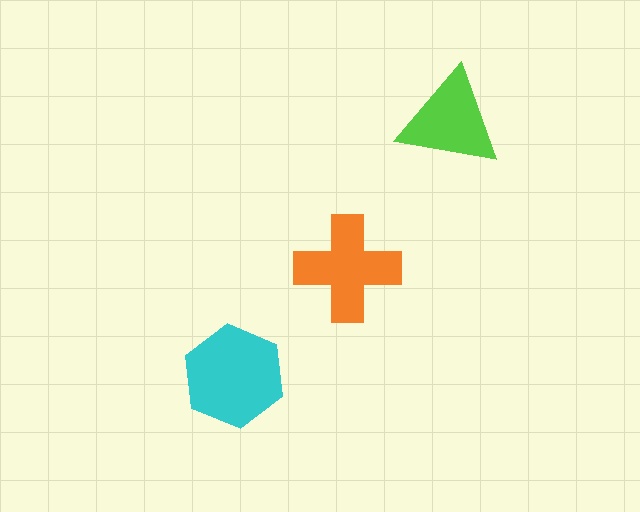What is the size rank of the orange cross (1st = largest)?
2nd.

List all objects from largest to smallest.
The cyan hexagon, the orange cross, the lime triangle.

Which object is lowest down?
The cyan hexagon is bottommost.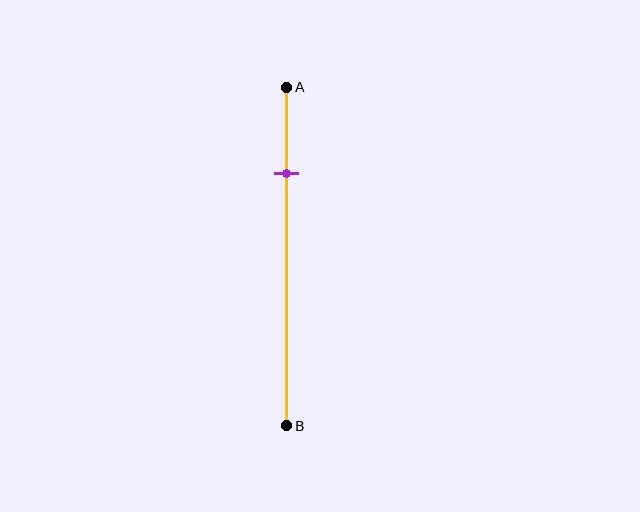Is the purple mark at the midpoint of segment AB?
No, the mark is at about 25% from A, not at the 50% midpoint.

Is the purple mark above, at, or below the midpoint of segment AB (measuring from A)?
The purple mark is above the midpoint of segment AB.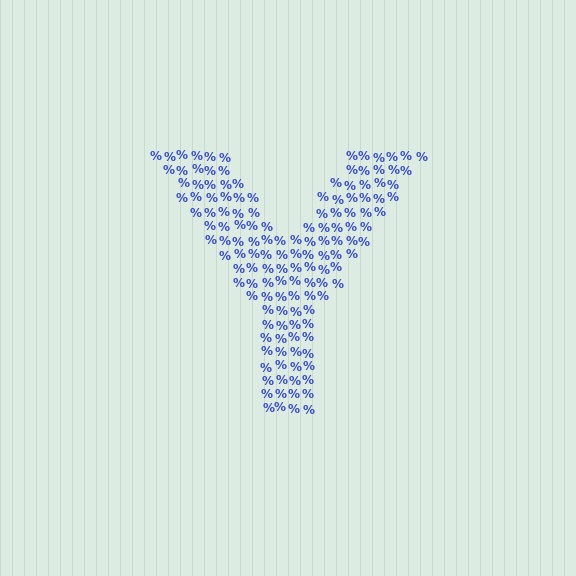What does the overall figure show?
The overall figure shows the letter Y.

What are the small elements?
The small elements are percent signs.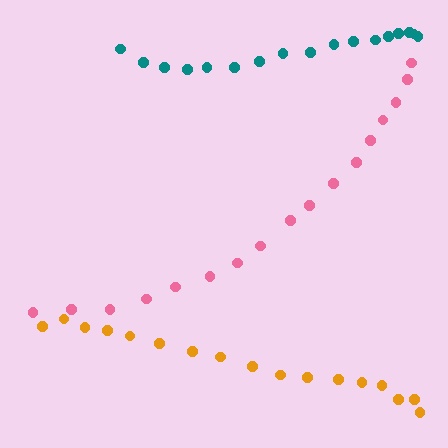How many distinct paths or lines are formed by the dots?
There are 3 distinct paths.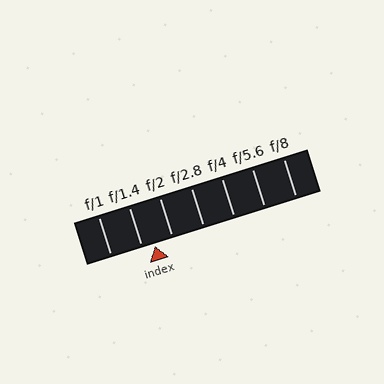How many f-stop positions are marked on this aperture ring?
There are 7 f-stop positions marked.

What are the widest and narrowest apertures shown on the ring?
The widest aperture shown is f/1 and the narrowest is f/8.